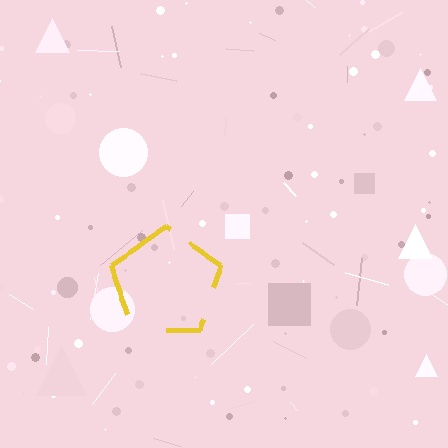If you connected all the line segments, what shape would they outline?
They would outline a pentagon.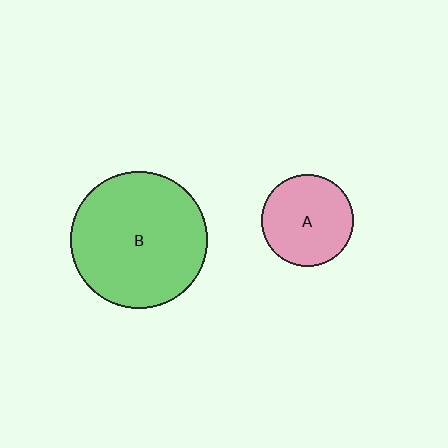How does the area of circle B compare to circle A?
Approximately 2.3 times.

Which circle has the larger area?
Circle B (green).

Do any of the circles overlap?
No, none of the circles overlap.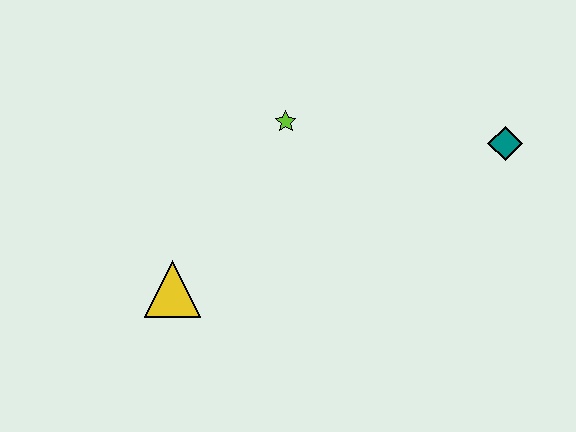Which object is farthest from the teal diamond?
The yellow triangle is farthest from the teal diamond.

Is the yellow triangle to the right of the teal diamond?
No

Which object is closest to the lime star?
The yellow triangle is closest to the lime star.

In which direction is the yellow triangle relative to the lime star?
The yellow triangle is below the lime star.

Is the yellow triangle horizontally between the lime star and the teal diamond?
No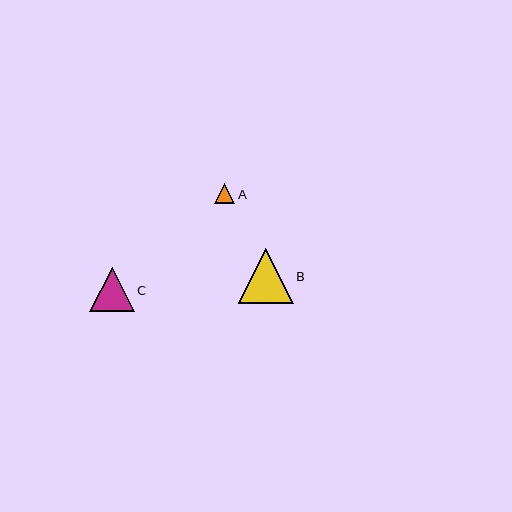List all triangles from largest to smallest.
From largest to smallest: B, C, A.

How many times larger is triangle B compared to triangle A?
Triangle B is approximately 2.7 times the size of triangle A.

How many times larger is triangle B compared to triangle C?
Triangle B is approximately 1.2 times the size of triangle C.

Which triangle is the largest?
Triangle B is the largest with a size of approximately 55 pixels.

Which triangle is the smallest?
Triangle A is the smallest with a size of approximately 20 pixels.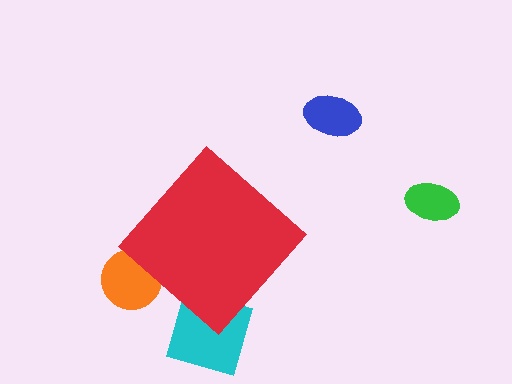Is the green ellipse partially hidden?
No, the green ellipse is fully visible.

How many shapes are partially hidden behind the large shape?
2 shapes are partially hidden.